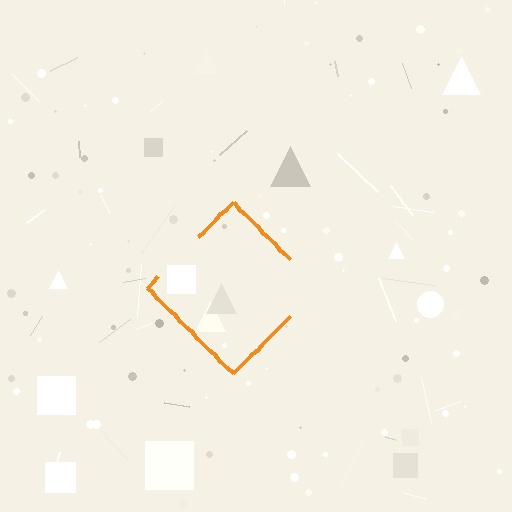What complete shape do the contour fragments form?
The contour fragments form a diamond.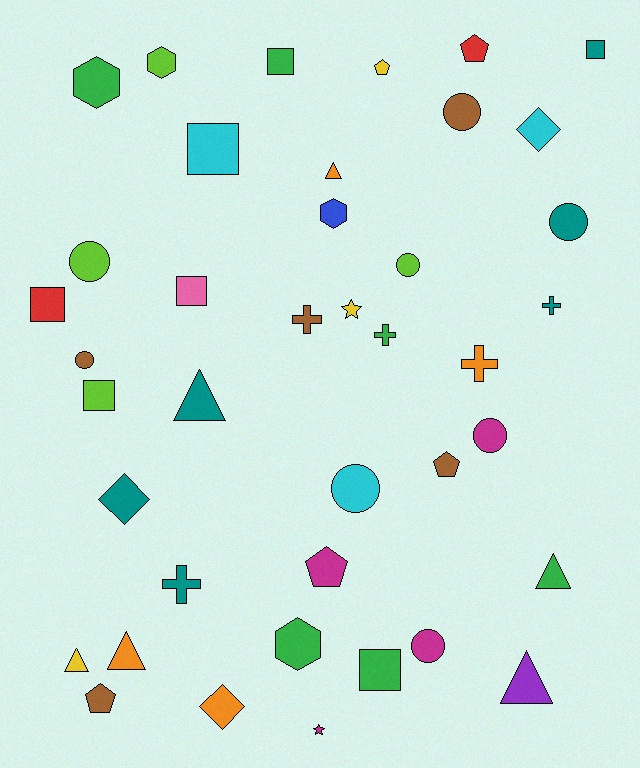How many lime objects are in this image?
There are 4 lime objects.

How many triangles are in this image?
There are 6 triangles.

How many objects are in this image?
There are 40 objects.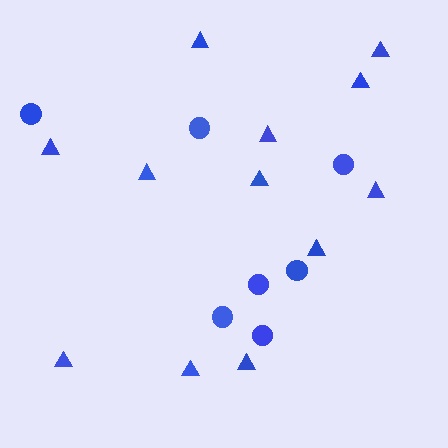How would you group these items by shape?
There are 2 groups: one group of triangles (12) and one group of circles (7).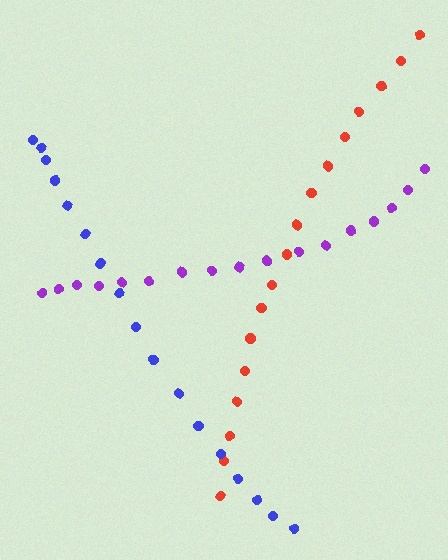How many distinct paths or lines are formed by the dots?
There are 3 distinct paths.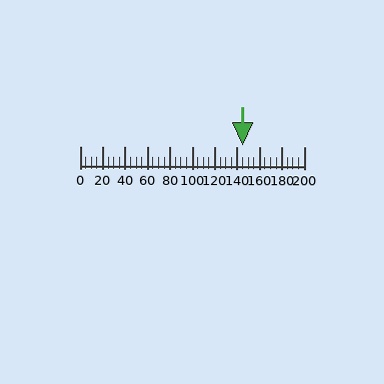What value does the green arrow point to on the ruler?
The green arrow points to approximately 145.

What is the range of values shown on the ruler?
The ruler shows values from 0 to 200.